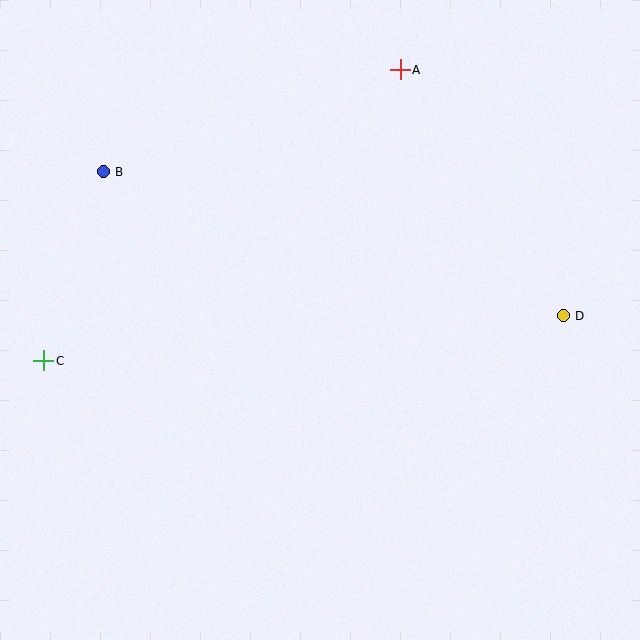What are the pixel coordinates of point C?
Point C is at (44, 361).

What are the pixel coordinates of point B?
Point B is at (103, 172).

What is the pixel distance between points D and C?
The distance between D and C is 521 pixels.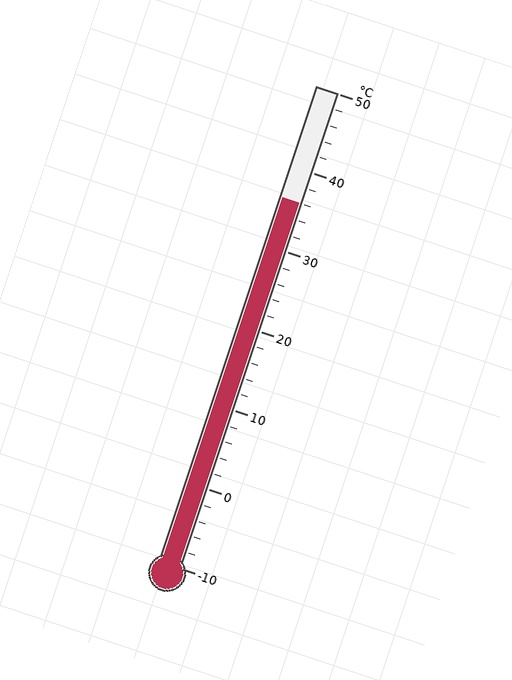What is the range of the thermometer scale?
The thermometer scale ranges from -10°C to 50°C.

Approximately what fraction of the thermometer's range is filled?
The thermometer is filled to approximately 75% of its range.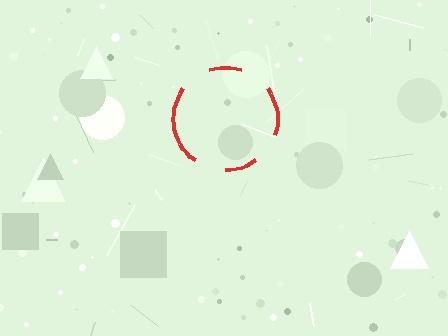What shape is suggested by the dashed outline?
The dashed outline suggests a circle.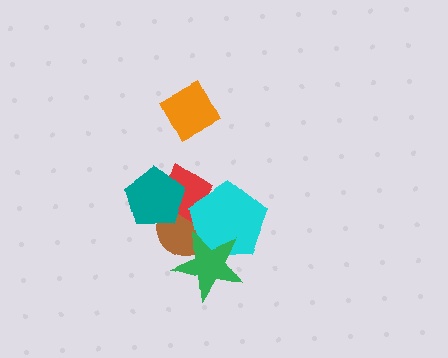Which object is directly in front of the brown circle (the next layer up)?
The red diamond is directly in front of the brown circle.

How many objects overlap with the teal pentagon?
2 objects overlap with the teal pentagon.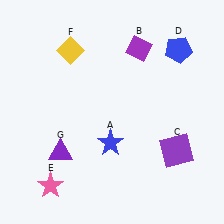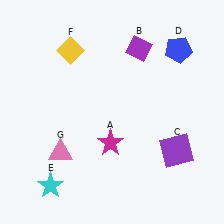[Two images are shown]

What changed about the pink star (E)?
In Image 1, E is pink. In Image 2, it changed to cyan.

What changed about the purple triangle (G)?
In Image 1, G is purple. In Image 2, it changed to pink.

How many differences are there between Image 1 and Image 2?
There are 3 differences between the two images.